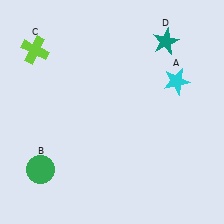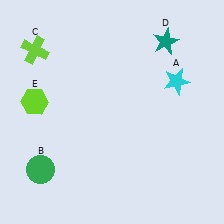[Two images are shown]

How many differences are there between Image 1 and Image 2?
There is 1 difference between the two images.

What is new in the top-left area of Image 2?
A lime hexagon (E) was added in the top-left area of Image 2.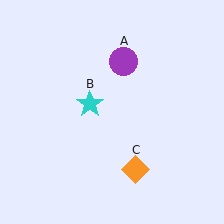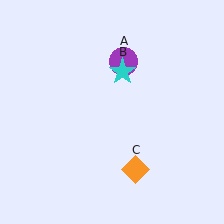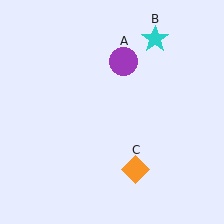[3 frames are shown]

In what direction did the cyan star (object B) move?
The cyan star (object B) moved up and to the right.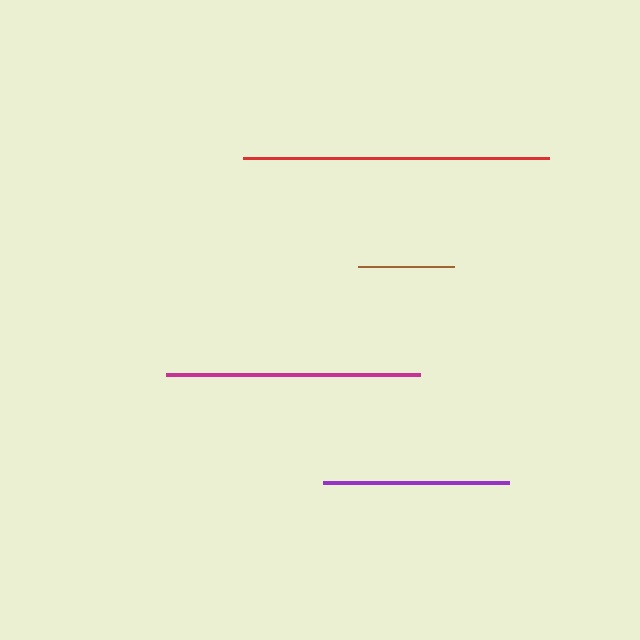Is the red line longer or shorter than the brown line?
The red line is longer than the brown line.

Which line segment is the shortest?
The brown line is the shortest at approximately 96 pixels.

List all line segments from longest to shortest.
From longest to shortest: red, magenta, purple, brown.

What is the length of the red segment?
The red segment is approximately 306 pixels long.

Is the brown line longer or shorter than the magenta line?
The magenta line is longer than the brown line.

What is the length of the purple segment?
The purple segment is approximately 186 pixels long.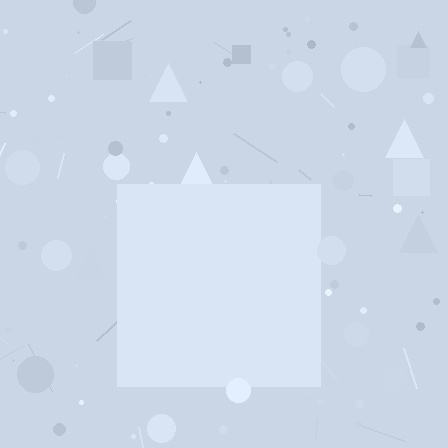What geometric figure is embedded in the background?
A square is embedded in the background.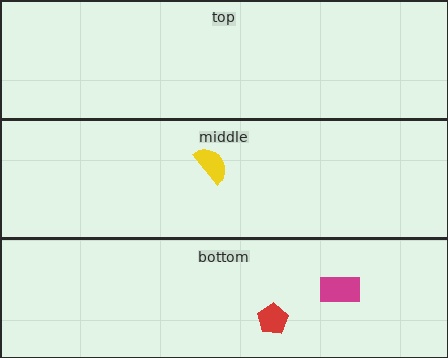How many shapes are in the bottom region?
2.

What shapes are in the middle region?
The yellow semicircle.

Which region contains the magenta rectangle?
The bottom region.